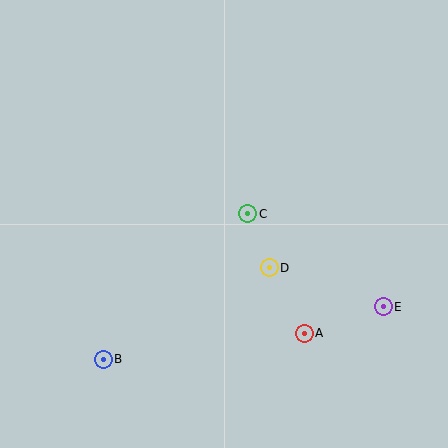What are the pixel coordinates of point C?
Point C is at (248, 214).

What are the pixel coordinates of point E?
Point E is at (383, 307).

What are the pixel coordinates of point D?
Point D is at (269, 268).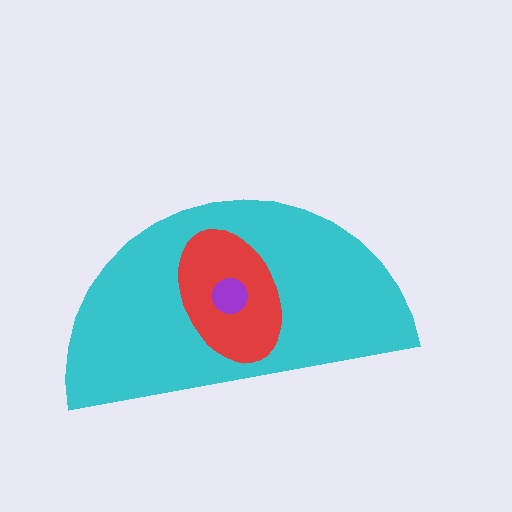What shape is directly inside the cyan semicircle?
The red ellipse.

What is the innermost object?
The purple circle.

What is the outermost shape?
The cyan semicircle.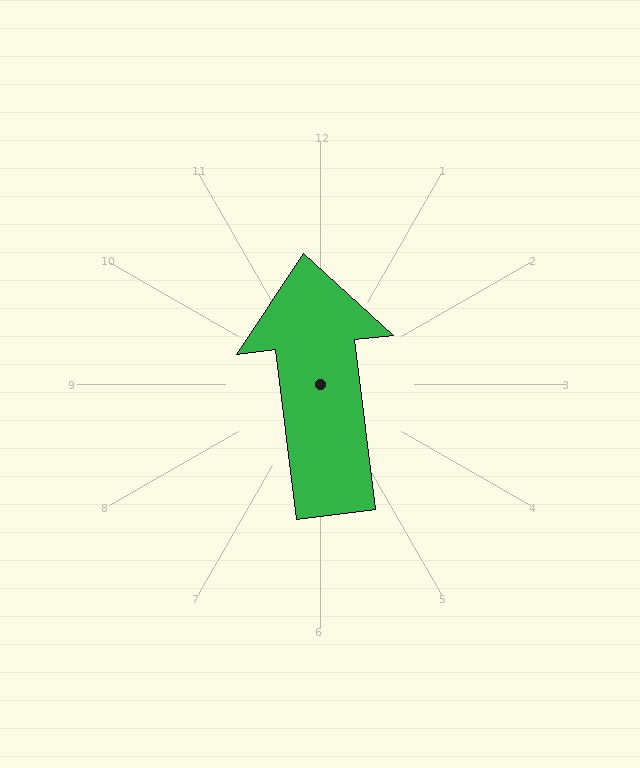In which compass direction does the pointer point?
North.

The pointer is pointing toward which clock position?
Roughly 12 o'clock.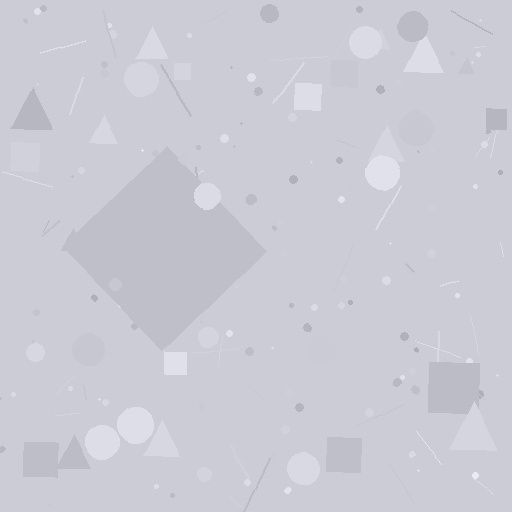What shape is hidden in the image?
A diamond is hidden in the image.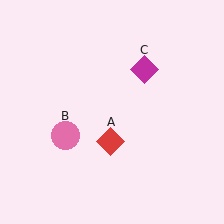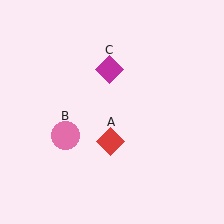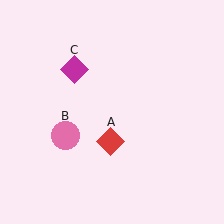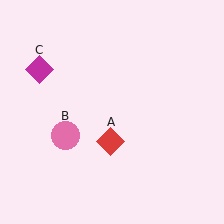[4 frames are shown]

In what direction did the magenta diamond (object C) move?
The magenta diamond (object C) moved left.